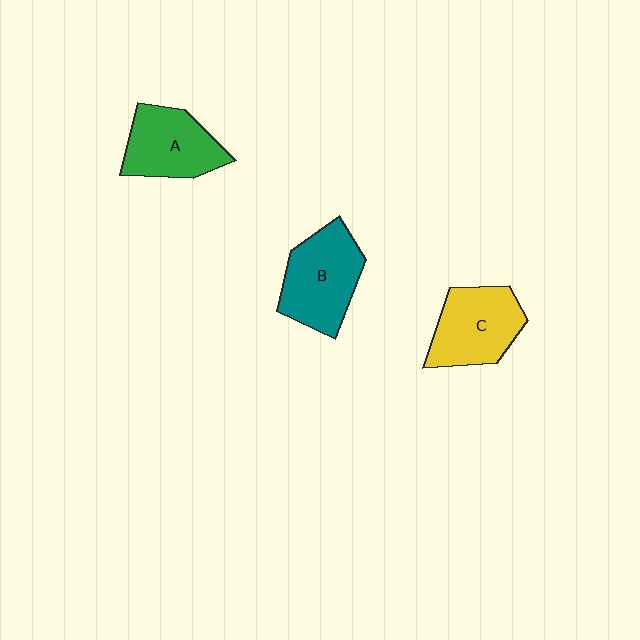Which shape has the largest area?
Shape B (teal).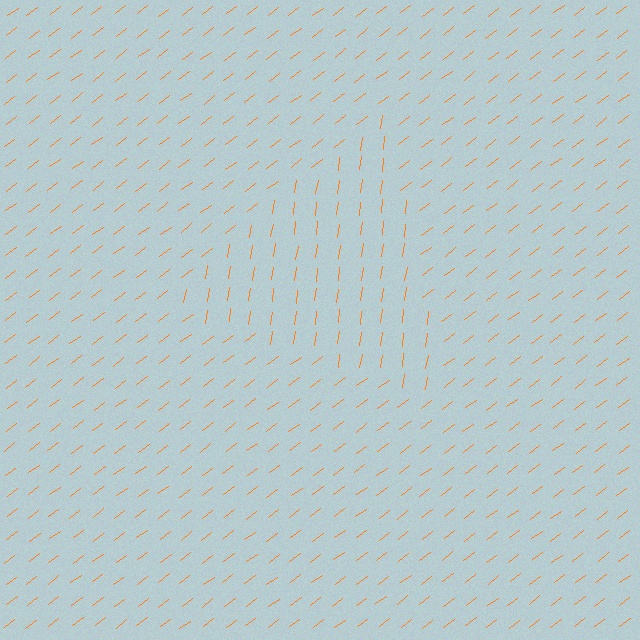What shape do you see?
I see a triangle.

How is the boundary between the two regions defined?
The boundary is defined purely by a change in line orientation (approximately 45 degrees difference). All lines are the same color and thickness.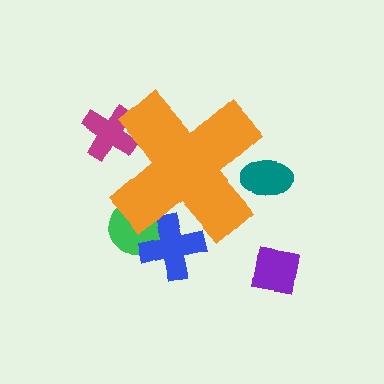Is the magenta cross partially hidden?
Yes, the magenta cross is partially hidden behind the orange cross.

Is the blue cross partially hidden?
Yes, the blue cross is partially hidden behind the orange cross.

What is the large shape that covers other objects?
An orange cross.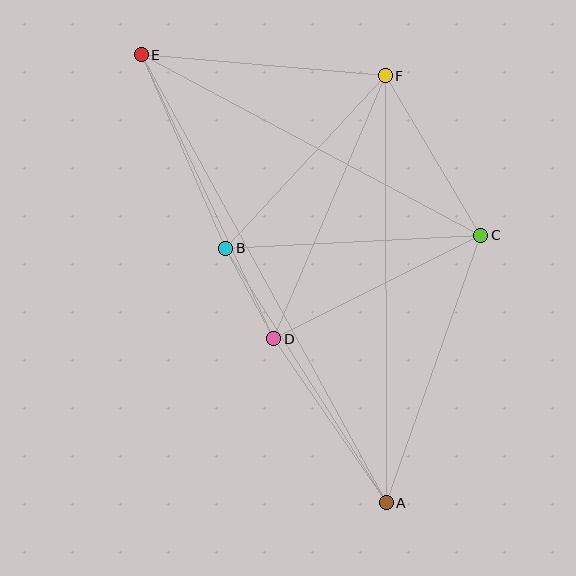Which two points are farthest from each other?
Points A and E are farthest from each other.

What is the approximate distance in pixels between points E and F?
The distance between E and F is approximately 244 pixels.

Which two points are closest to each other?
Points B and D are closest to each other.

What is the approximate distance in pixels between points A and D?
The distance between A and D is approximately 199 pixels.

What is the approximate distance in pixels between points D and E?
The distance between D and E is approximately 313 pixels.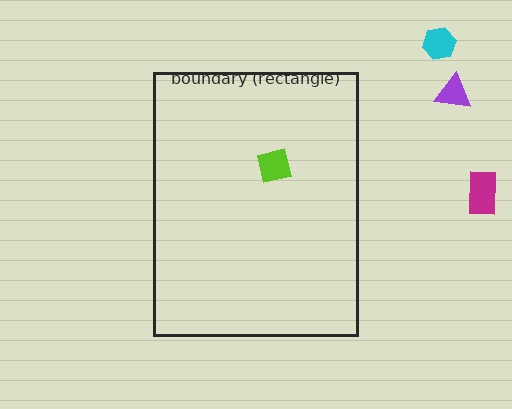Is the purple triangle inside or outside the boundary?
Outside.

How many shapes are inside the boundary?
1 inside, 3 outside.